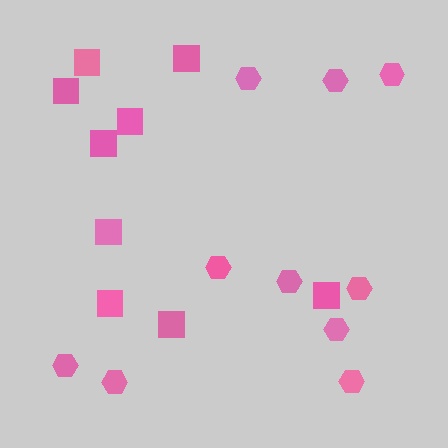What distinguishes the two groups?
There are 2 groups: one group of hexagons (10) and one group of squares (9).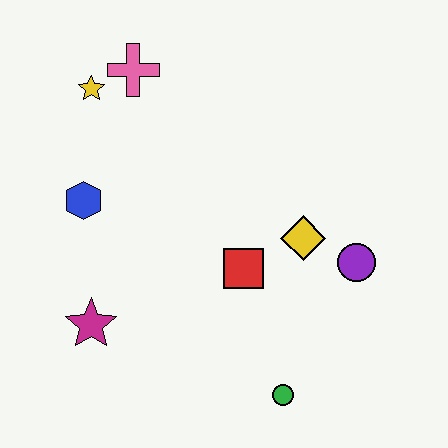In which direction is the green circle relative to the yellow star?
The green circle is below the yellow star.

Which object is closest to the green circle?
The red square is closest to the green circle.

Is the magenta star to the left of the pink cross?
Yes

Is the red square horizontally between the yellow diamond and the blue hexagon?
Yes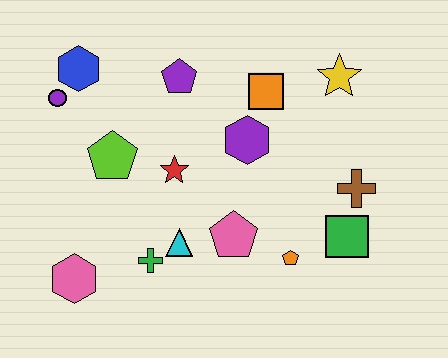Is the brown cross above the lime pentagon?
No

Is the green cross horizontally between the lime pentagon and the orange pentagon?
Yes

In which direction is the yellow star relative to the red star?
The yellow star is to the right of the red star.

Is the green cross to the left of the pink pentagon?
Yes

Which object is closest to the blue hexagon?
The purple circle is closest to the blue hexagon.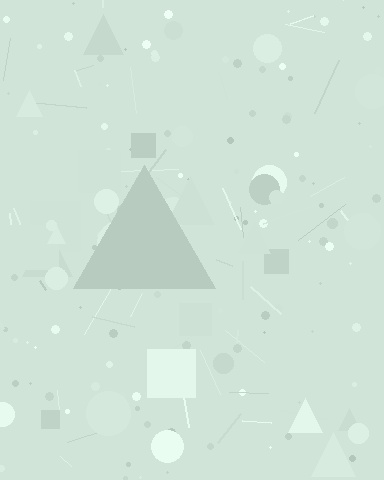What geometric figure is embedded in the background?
A triangle is embedded in the background.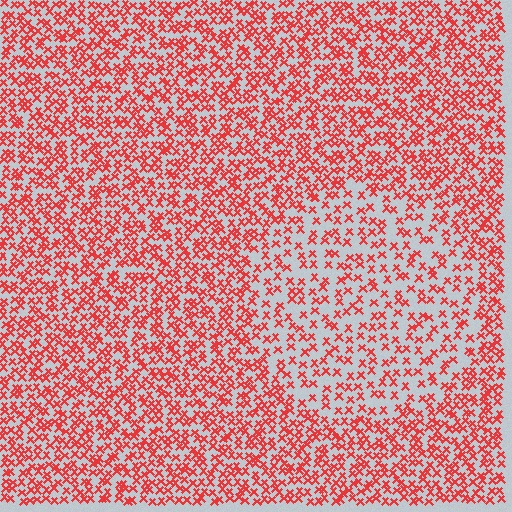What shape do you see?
I see a circle.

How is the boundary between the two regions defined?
The boundary is defined by a change in element density (approximately 1.9x ratio). All elements are the same color, size, and shape.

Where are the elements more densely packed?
The elements are more densely packed outside the circle boundary.